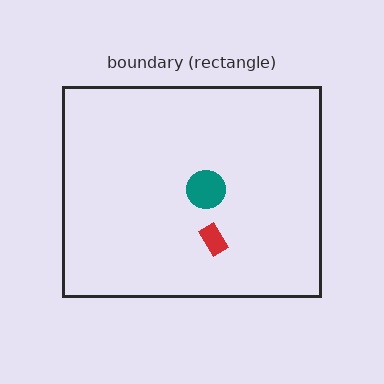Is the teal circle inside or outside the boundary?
Inside.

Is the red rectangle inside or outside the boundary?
Inside.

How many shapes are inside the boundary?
2 inside, 0 outside.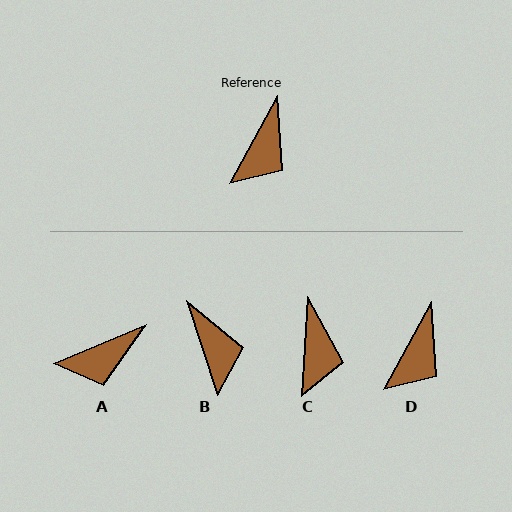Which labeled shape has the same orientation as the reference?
D.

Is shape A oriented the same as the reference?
No, it is off by about 39 degrees.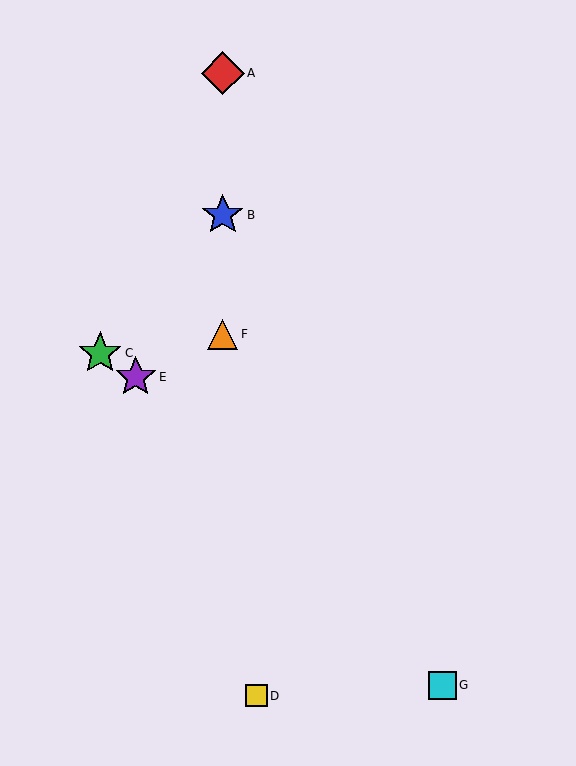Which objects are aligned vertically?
Objects A, B, F are aligned vertically.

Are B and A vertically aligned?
Yes, both are at x≈223.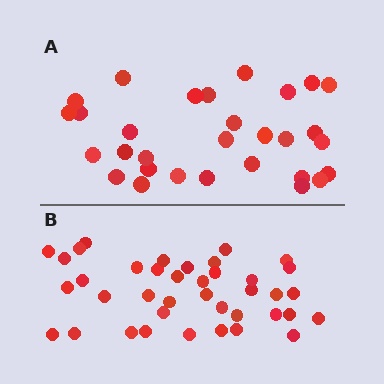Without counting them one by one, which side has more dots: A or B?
Region B (the bottom region) has more dots.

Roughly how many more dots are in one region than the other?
Region B has roughly 8 or so more dots than region A.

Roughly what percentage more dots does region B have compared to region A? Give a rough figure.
About 30% more.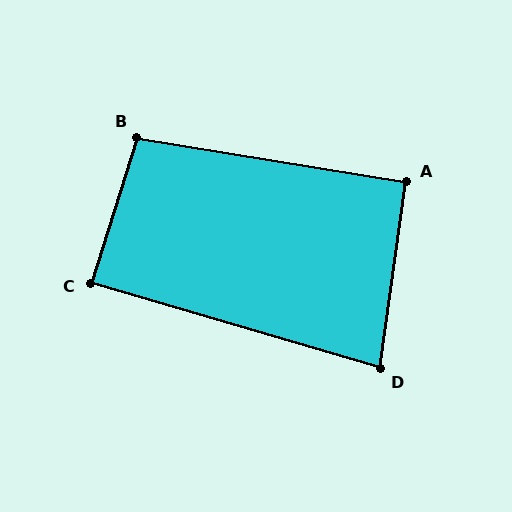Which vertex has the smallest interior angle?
D, at approximately 82 degrees.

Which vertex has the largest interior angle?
B, at approximately 98 degrees.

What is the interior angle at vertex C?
Approximately 89 degrees (approximately right).